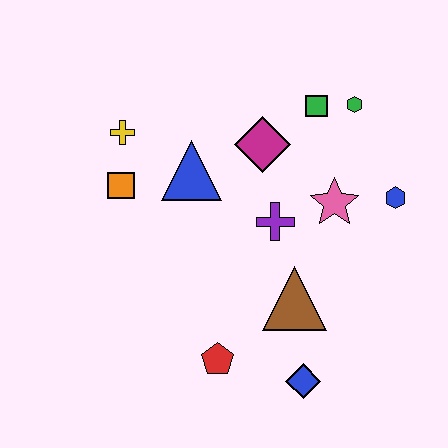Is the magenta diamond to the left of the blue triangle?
No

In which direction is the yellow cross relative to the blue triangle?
The yellow cross is to the left of the blue triangle.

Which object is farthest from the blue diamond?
The yellow cross is farthest from the blue diamond.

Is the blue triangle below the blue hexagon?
No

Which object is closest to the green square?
The green hexagon is closest to the green square.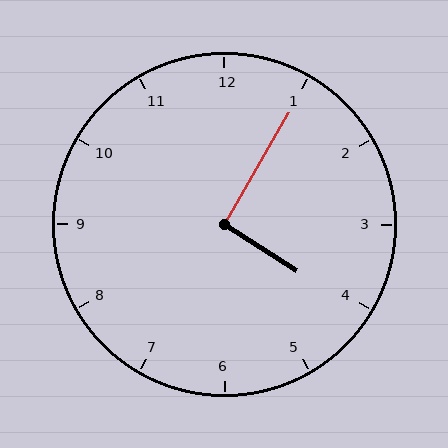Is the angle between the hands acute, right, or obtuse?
It is right.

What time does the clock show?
4:05.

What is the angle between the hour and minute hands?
Approximately 92 degrees.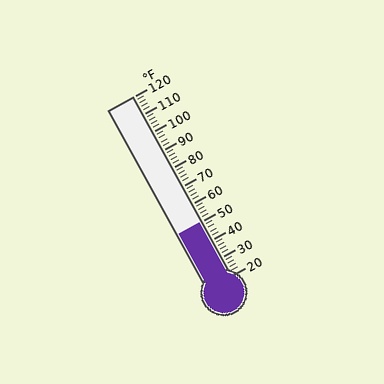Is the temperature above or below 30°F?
The temperature is above 30°F.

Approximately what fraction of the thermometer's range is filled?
The thermometer is filled to approximately 30% of its range.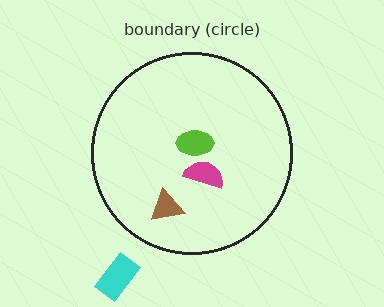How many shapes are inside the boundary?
3 inside, 1 outside.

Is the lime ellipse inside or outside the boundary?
Inside.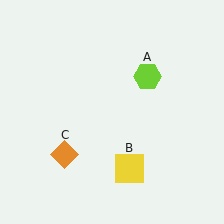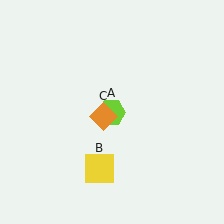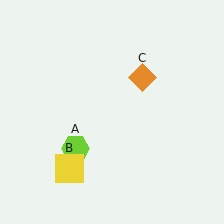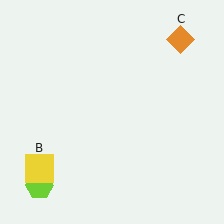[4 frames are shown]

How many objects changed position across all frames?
3 objects changed position: lime hexagon (object A), yellow square (object B), orange diamond (object C).